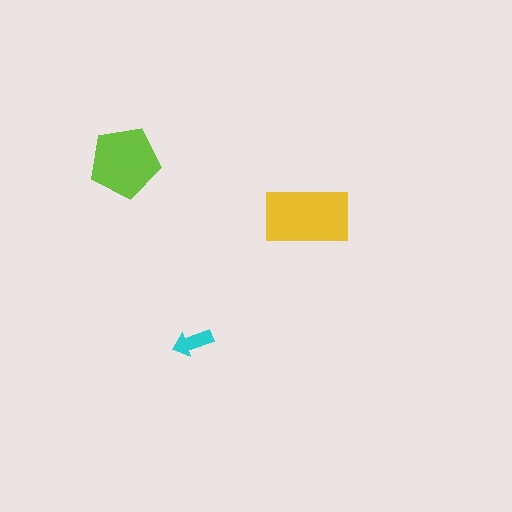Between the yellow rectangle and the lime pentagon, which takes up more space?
The yellow rectangle.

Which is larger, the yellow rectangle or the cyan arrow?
The yellow rectangle.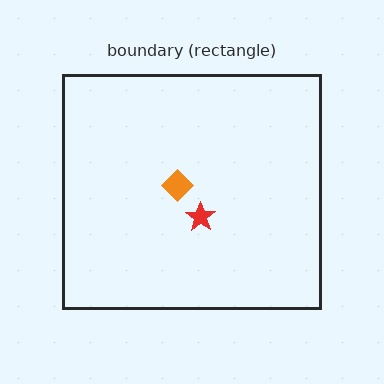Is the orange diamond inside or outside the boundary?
Inside.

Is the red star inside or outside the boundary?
Inside.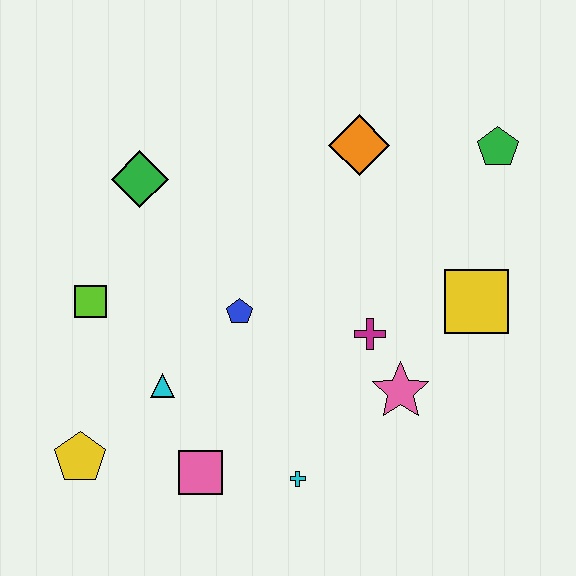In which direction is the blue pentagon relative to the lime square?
The blue pentagon is to the right of the lime square.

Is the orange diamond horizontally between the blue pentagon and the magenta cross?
Yes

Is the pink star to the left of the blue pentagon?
No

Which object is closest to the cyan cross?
The pink square is closest to the cyan cross.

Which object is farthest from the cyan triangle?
The green pentagon is farthest from the cyan triangle.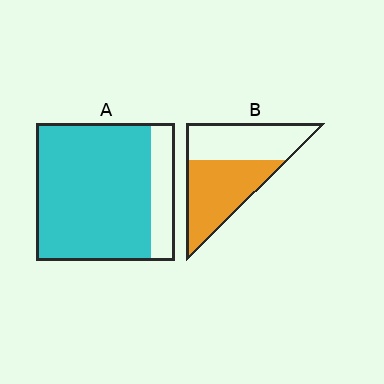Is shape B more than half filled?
Roughly half.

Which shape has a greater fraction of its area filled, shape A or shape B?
Shape A.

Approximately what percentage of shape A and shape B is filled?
A is approximately 85% and B is approximately 55%.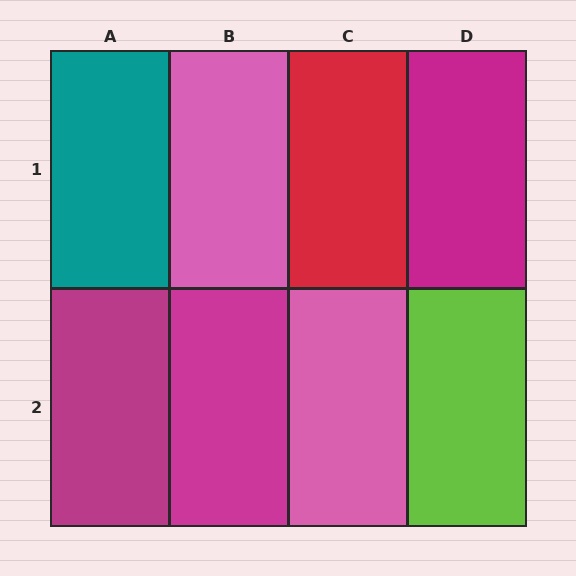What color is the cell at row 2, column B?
Magenta.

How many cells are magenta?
3 cells are magenta.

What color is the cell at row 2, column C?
Pink.